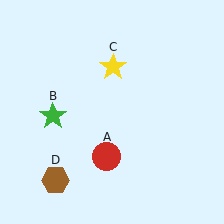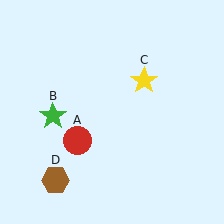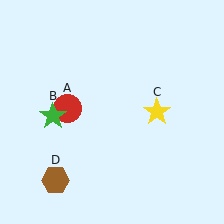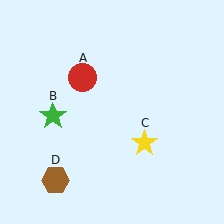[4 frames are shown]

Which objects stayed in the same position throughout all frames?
Green star (object B) and brown hexagon (object D) remained stationary.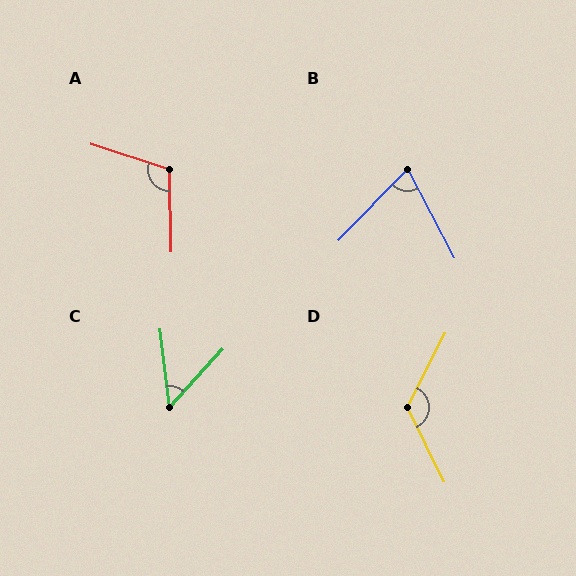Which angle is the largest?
D, at approximately 128 degrees.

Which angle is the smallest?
C, at approximately 49 degrees.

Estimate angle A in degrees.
Approximately 109 degrees.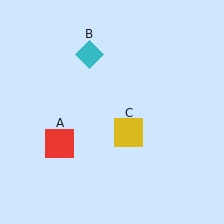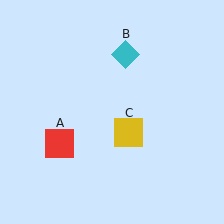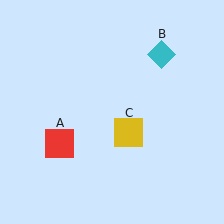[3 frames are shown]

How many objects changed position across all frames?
1 object changed position: cyan diamond (object B).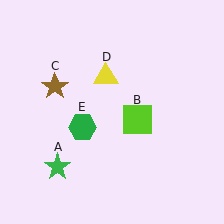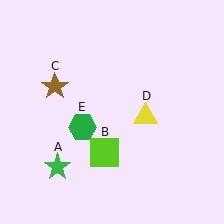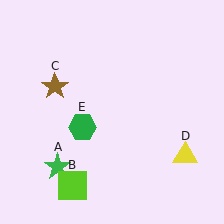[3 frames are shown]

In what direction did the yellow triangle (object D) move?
The yellow triangle (object D) moved down and to the right.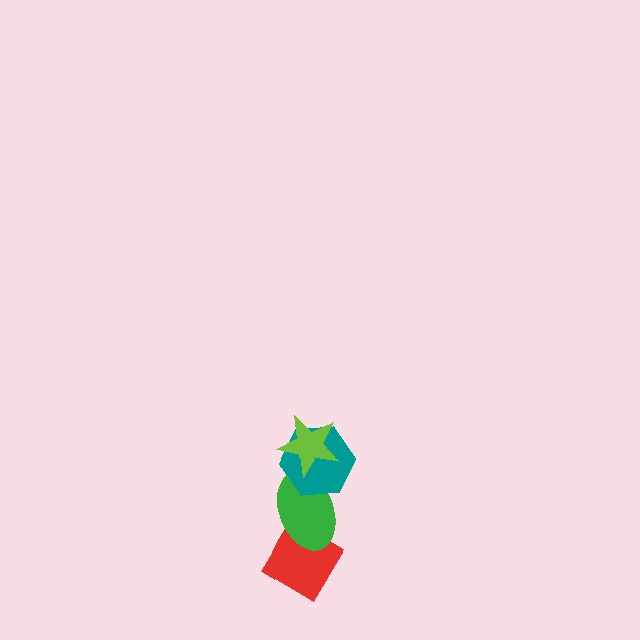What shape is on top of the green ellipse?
The teal hexagon is on top of the green ellipse.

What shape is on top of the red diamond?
The green ellipse is on top of the red diamond.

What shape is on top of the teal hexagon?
The lime star is on top of the teal hexagon.